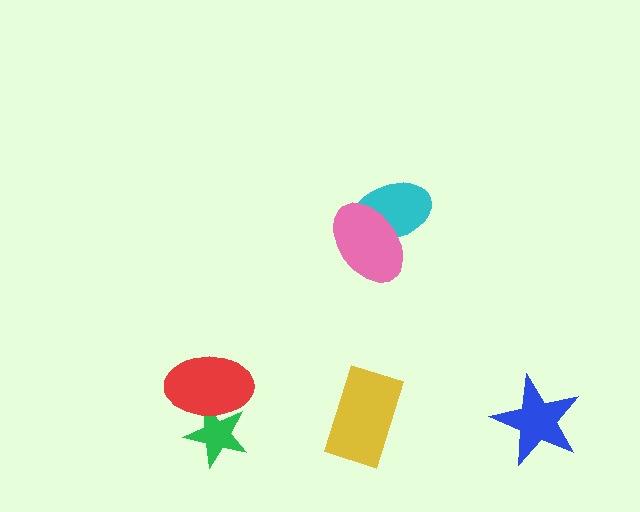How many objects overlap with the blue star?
0 objects overlap with the blue star.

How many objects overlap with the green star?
1 object overlaps with the green star.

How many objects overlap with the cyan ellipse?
1 object overlaps with the cyan ellipse.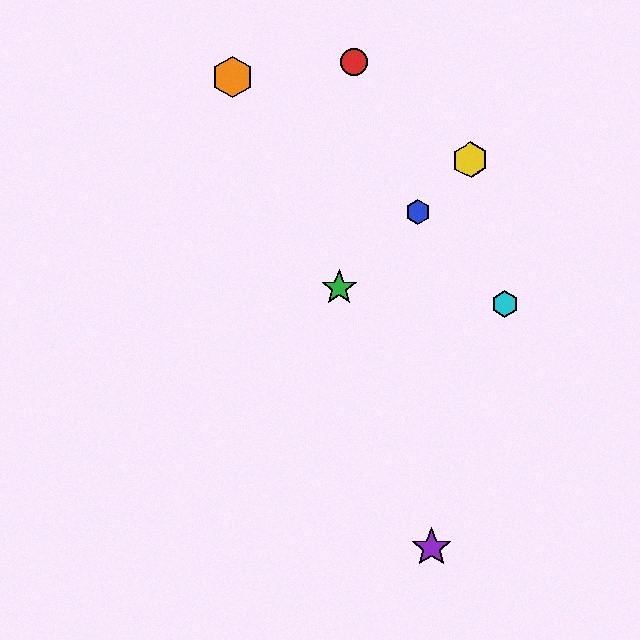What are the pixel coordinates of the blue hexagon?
The blue hexagon is at (417, 212).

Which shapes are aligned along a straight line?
The blue hexagon, the green star, the yellow hexagon are aligned along a straight line.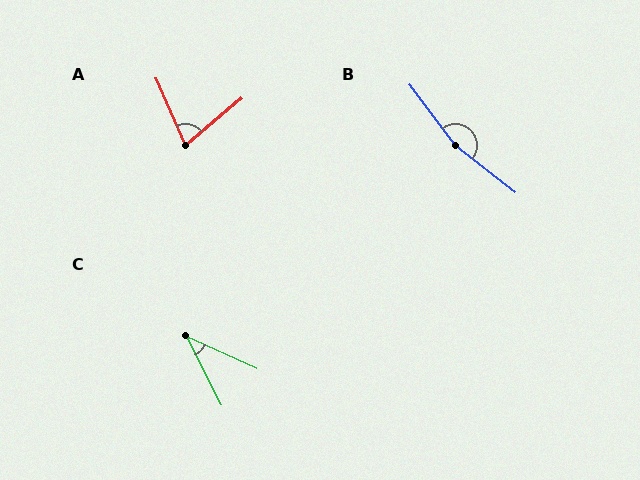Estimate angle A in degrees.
Approximately 74 degrees.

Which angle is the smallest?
C, at approximately 38 degrees.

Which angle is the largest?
B, at approximately 165 degrees.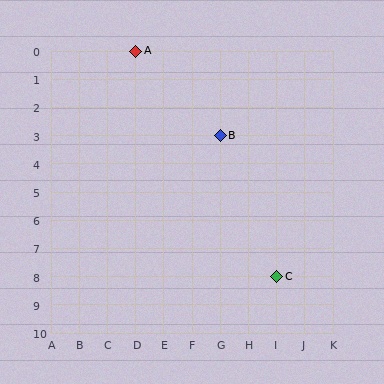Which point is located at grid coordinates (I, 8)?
Point C is at (I, 8).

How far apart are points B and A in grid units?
Points B and A are 3 columns and 3 rows apart (about 4.2 grid units diagonally).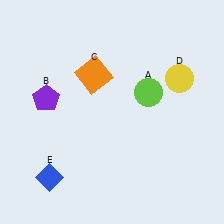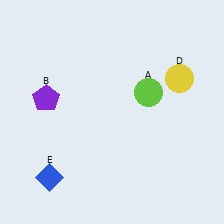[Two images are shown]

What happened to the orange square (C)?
The orange square (C) was removed in Image 2. It was in the top-left area of Image 1.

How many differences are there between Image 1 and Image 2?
There is 1 difference between the two images.